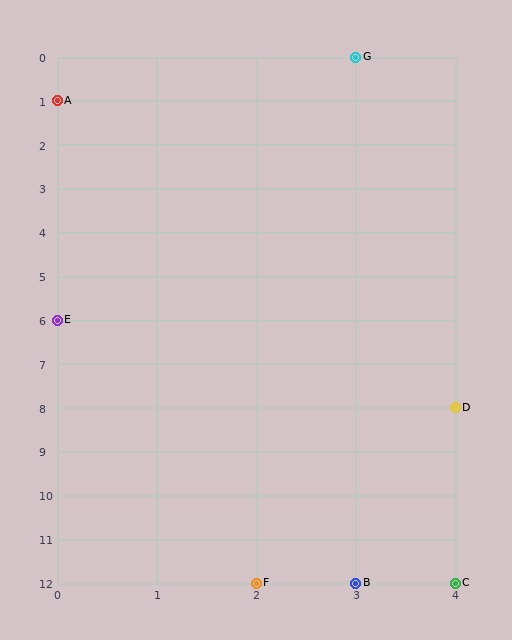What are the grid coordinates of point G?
Point G is at grid coordinates (3, 0).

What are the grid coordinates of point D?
Point D is at grid coordinates (4, 8).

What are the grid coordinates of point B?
Point B is at grid coordinates (3, 12).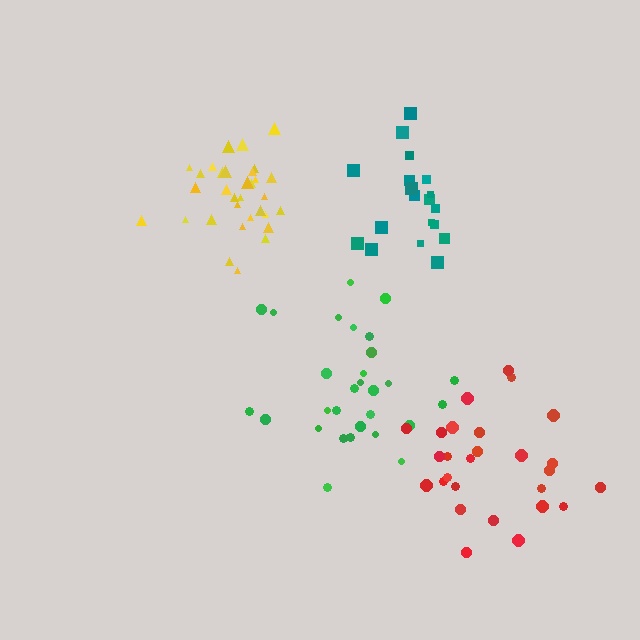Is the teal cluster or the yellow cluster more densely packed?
Yellow.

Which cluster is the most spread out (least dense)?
Green.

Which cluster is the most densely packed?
Yellow.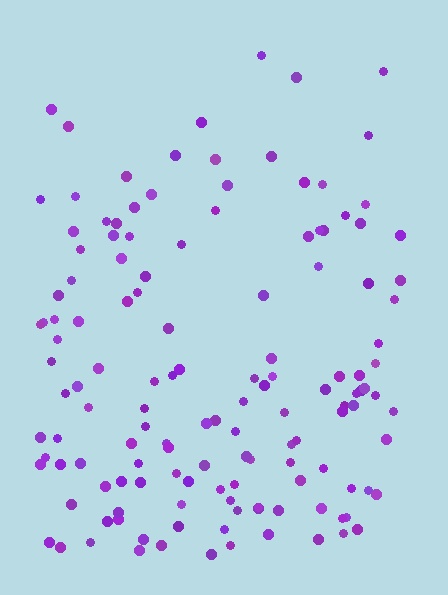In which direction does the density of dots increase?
From top to bottom, with the bottom side densest.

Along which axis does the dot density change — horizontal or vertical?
Vertical.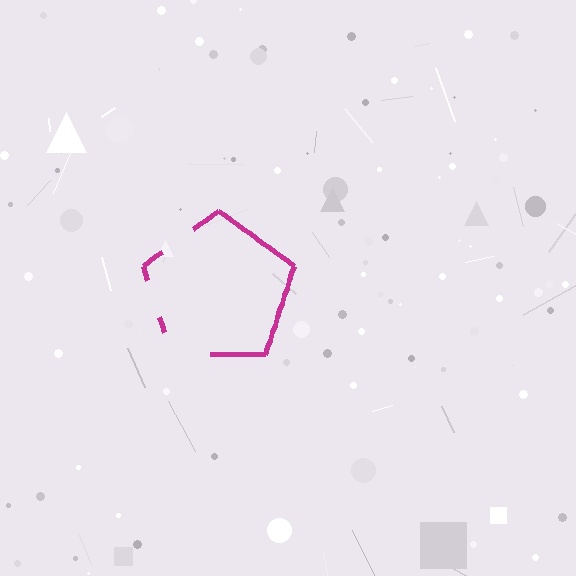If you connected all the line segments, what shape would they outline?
They would outline a pentagon.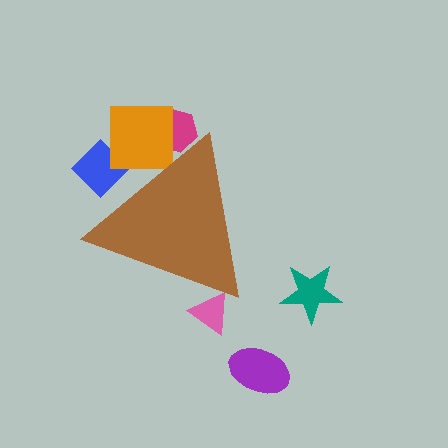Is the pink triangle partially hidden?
Yes, the pink triangle is partially hidden behind the brown triangle.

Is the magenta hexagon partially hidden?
Yes, the magenta hexagon is partially hidden behind the brown triangle.